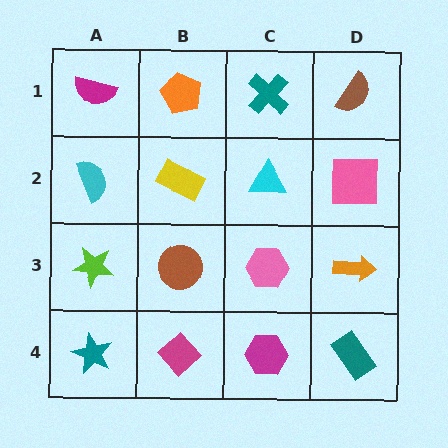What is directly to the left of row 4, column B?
A teal star.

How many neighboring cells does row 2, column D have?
3.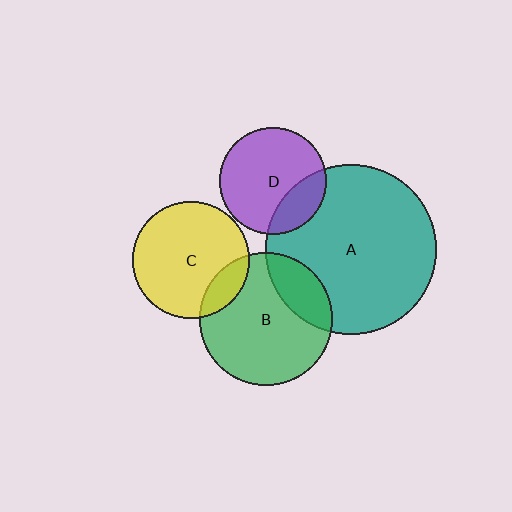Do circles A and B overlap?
Yes.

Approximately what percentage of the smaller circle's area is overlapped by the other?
Approximately 20%.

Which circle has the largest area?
Circle A (teal).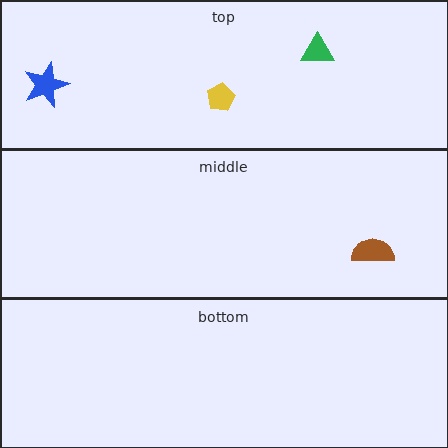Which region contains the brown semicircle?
The middle region.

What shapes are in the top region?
The blue star, the green triangle, the yellow pentagon.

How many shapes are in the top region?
3.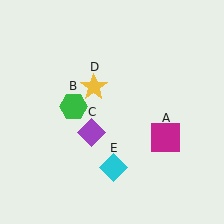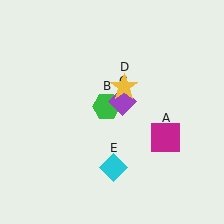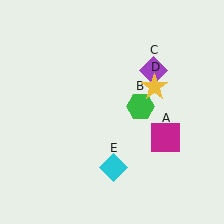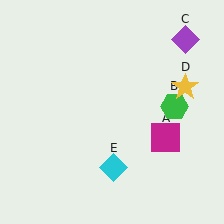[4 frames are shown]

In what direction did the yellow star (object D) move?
The yellow star (object D) moved right.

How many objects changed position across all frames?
3 objects changed position: green hexagon (object B), purple diamond (object C), yellow star (object D).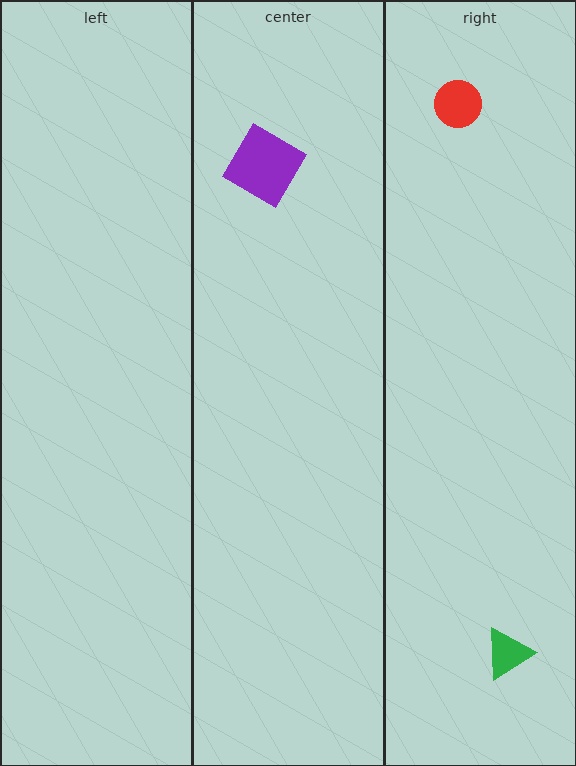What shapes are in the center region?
The purple diamond.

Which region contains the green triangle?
The right region.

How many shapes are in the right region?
2.